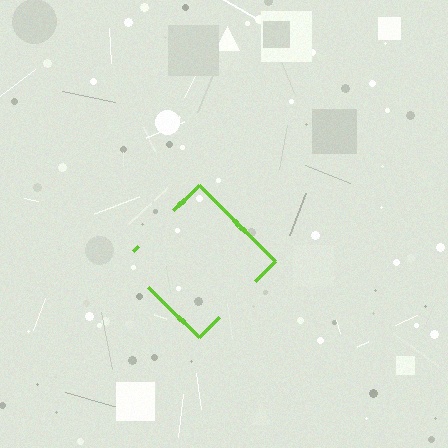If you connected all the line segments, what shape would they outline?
They would outline a diamond.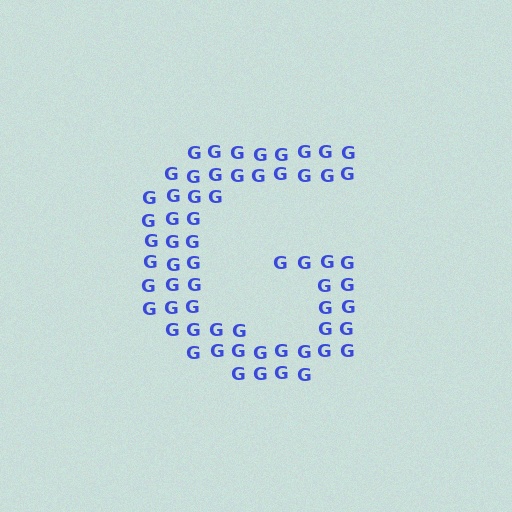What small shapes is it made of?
It is made of small letter G's.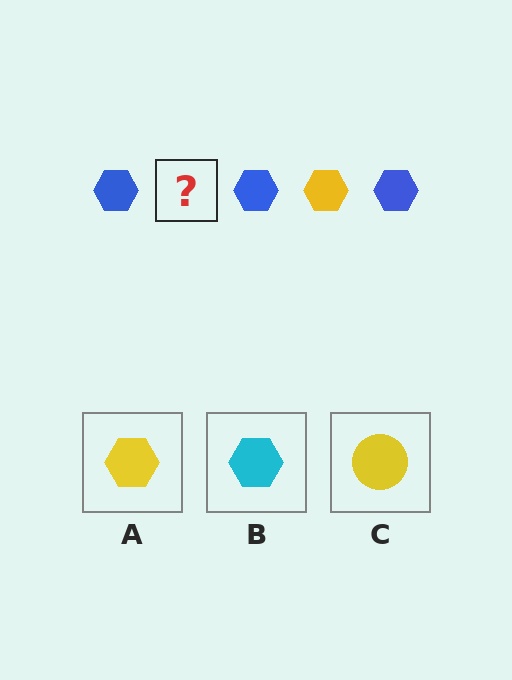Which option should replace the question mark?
Option A.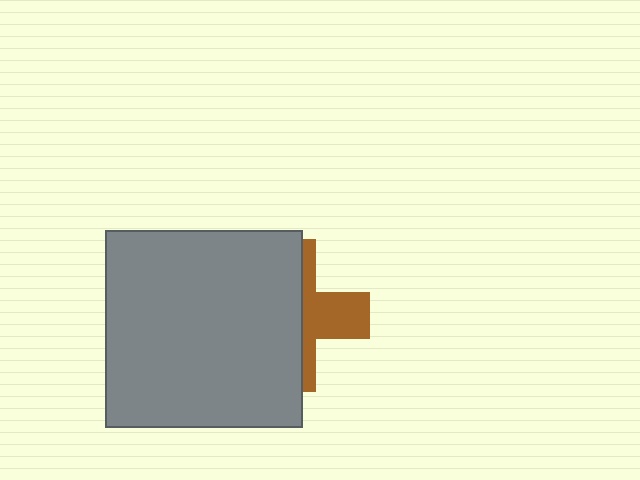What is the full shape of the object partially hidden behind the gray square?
The partially hidden object is a brown cross.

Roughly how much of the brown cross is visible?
A small part of it is visible (roughly 36%).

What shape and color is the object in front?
The object in front is a gray square.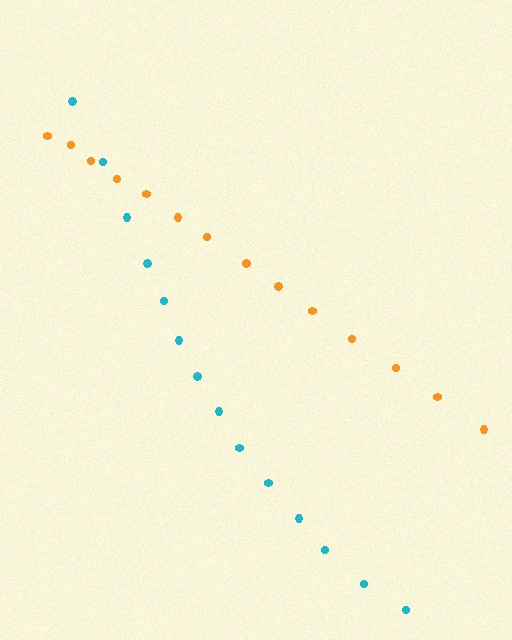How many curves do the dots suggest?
There are 2 distinct paths.